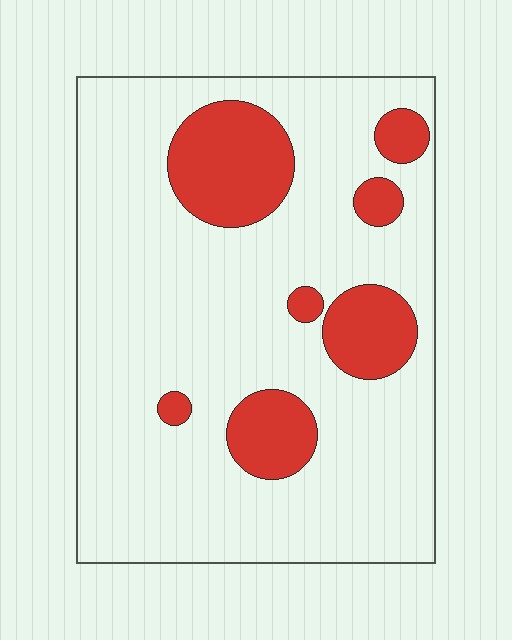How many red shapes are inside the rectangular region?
7.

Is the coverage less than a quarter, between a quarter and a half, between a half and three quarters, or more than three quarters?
Less than a quarter.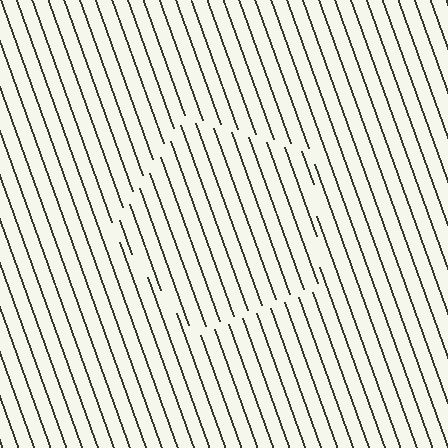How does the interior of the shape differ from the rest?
The interior of the shape contains the same grating, shifted by half a period — the contour is defined by the phase discontinuity where line-ends from the inner and outer gratings abut.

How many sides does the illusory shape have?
5 sides — the line-ends trace a pentagon.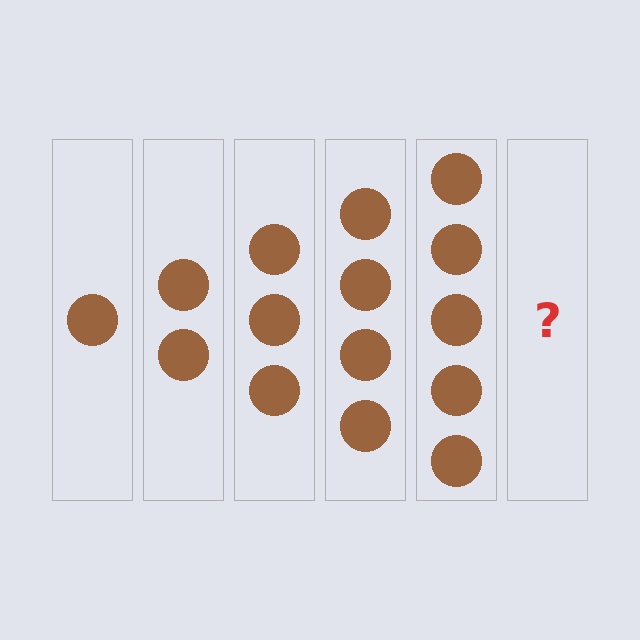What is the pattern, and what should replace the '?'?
The pattern is that each step adds one more circle. The '?' should be 6 circles.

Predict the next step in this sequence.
The next step is 6 circles.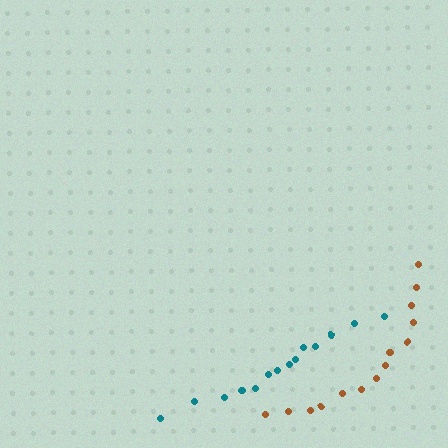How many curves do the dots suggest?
There are 2 distinct paths.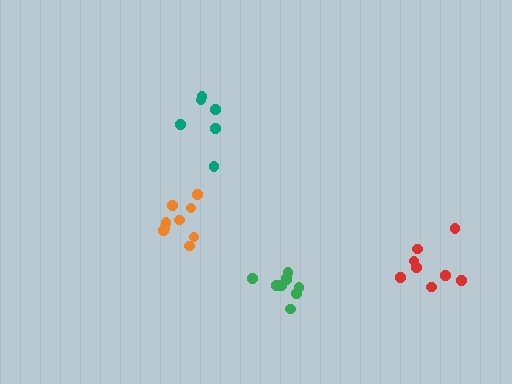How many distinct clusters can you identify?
There are 4 distinct clusters.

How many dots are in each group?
Group 1: 9 dots, Group 2: 6 dots, Group 3: 9 dots, Group 4: 8 dots (32 total).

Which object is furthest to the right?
The red cluster is rightmost.